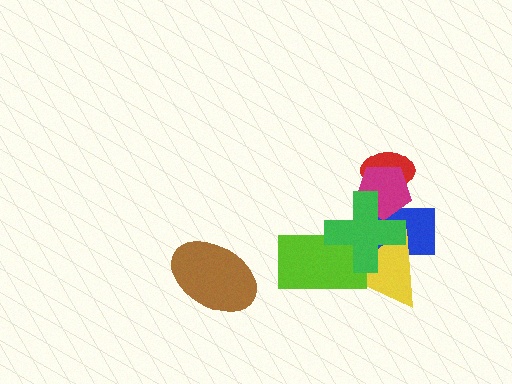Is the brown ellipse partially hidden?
No, no other shape covers it.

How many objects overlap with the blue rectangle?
3 objects overlap with the blue rectangle.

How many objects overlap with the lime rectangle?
2 objects overlap with the lime rectangle.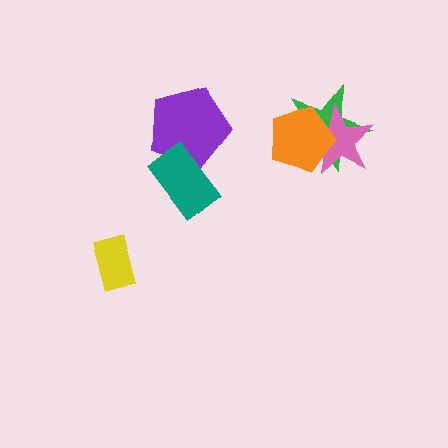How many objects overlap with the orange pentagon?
2 objects overlap with the orange pentagon.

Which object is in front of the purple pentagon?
The teal rectangle is in front of the purple pentagon.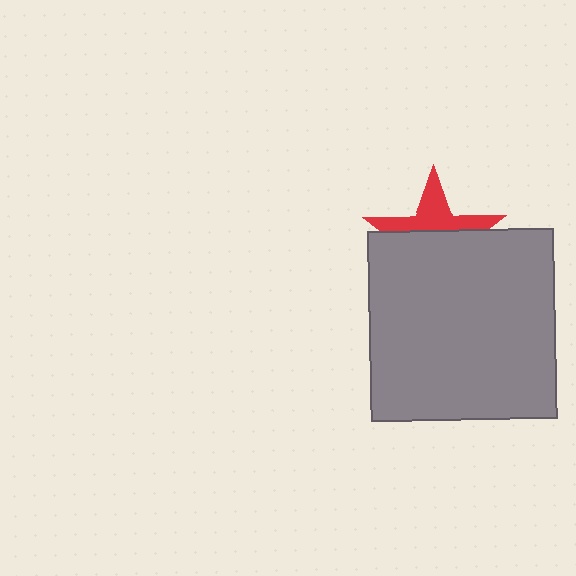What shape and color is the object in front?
The object in front is a gray rectangle.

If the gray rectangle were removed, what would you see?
You would see the complete red star.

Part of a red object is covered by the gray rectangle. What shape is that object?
It is a star.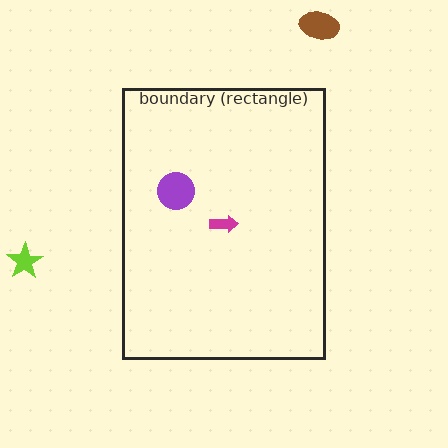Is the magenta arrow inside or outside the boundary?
Inside.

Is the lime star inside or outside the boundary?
Outside.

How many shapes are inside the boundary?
2 inside, 2 outside.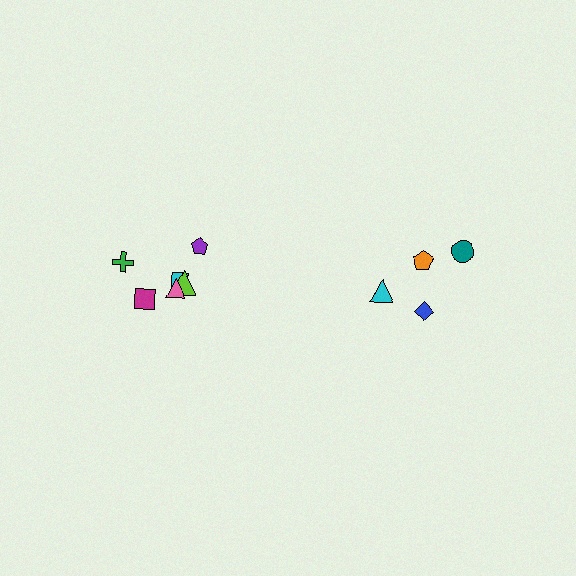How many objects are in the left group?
There are 6 objects.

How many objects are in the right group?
There are 4 objects.